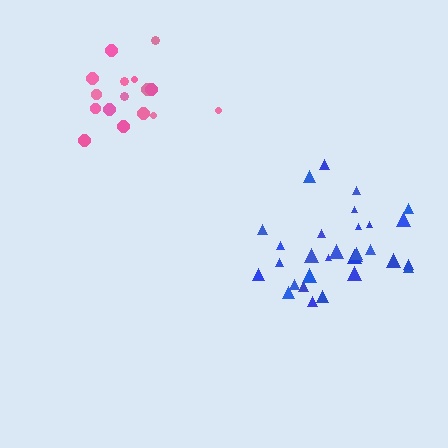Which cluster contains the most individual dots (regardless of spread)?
Blue (30).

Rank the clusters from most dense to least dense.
blue, pink.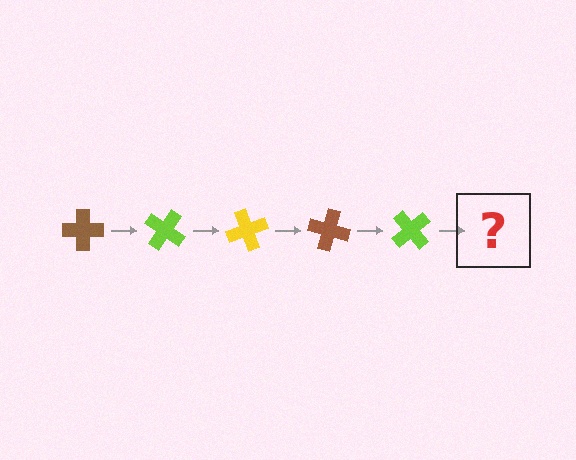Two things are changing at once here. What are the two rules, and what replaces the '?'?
The two rules are that it rotates 35 degrees each step and the color cycles through brown, lime, and yellow. The '?' should be a yellow cross, rotated 175 degrees from the start.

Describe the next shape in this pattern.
It should be a yellow cross, rotated 175 degrees from the start.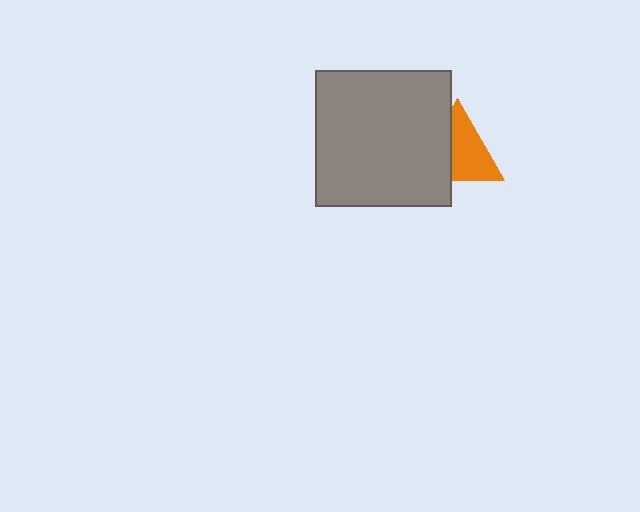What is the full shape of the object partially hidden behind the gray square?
The partially hidden object is an orange triangle.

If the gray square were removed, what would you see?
You would see the complete orange triangle.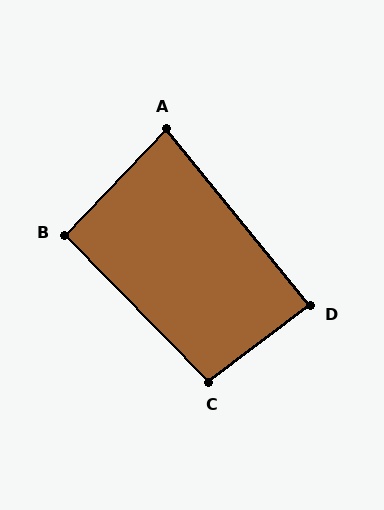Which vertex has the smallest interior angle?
A, at approximately 83 degrees.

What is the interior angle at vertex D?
Approximately 88 degrees (approximately right).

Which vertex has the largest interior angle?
C, at approximately 97 degrees.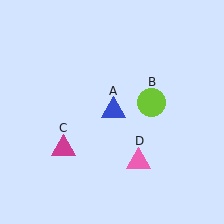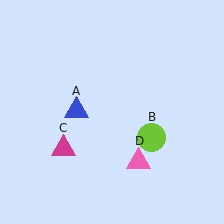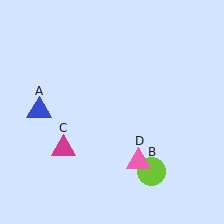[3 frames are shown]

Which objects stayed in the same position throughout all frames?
Magenta triangle (object C) and pink triangle (object D) remained stationary.